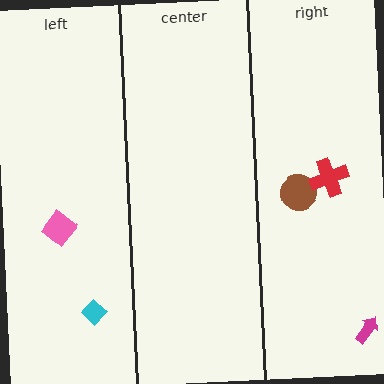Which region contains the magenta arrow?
The right region.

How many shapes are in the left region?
2.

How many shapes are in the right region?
3.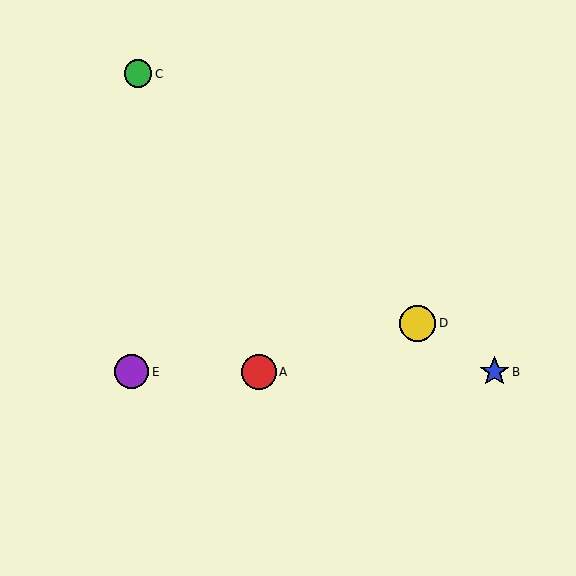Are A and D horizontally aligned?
No, A is at y≈372 and D is at y≈323.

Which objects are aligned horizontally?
Objects A, B, E are aligned horizontally.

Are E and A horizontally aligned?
Yes, both are at y≈372.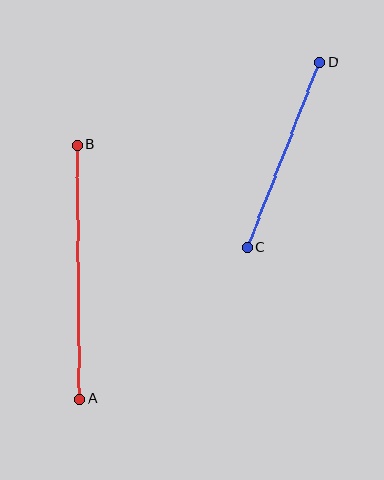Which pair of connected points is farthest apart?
Points A and B are farthest apart.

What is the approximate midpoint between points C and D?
The midpoint is at approximately (284, 155) pixels.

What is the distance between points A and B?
The distance is approximately 254 pixels.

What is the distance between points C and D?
The distance is approximately 199 pixels.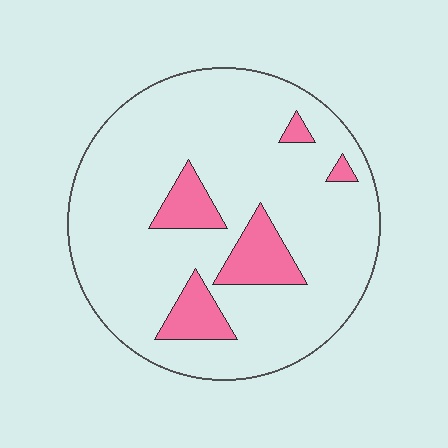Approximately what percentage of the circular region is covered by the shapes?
Approximately 15%.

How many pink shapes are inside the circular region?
5.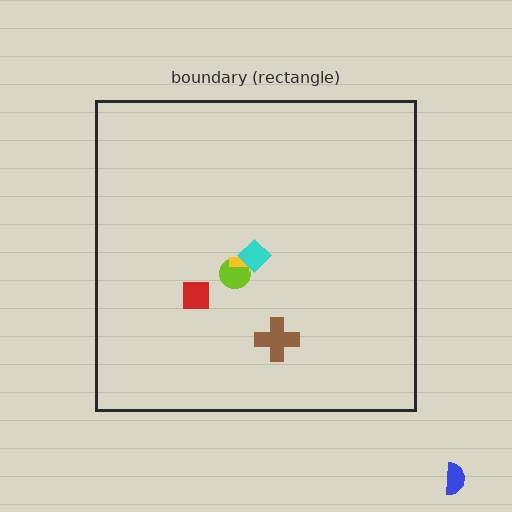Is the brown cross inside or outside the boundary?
Inside.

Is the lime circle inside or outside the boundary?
Inside.